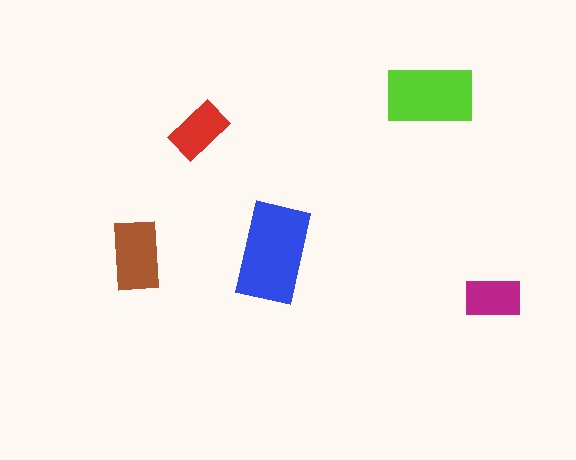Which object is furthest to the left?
The brown rectangle is leftmost.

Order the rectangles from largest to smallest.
the blue one, the lime one, the brown one, the red one, the magenta one.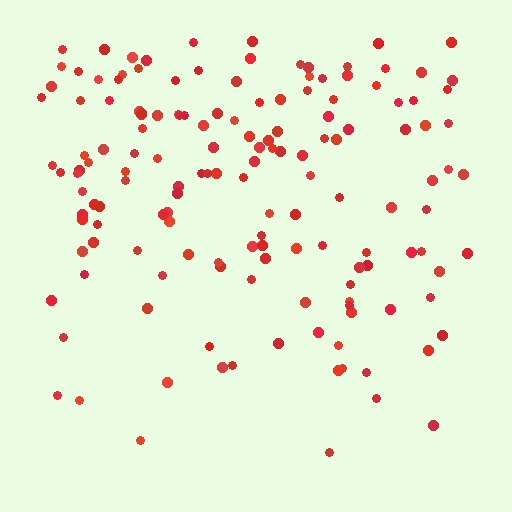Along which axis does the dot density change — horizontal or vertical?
Vertical.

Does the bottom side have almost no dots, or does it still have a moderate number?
Still a moderate number, just noticeably fewer than the top.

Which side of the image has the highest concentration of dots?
The top.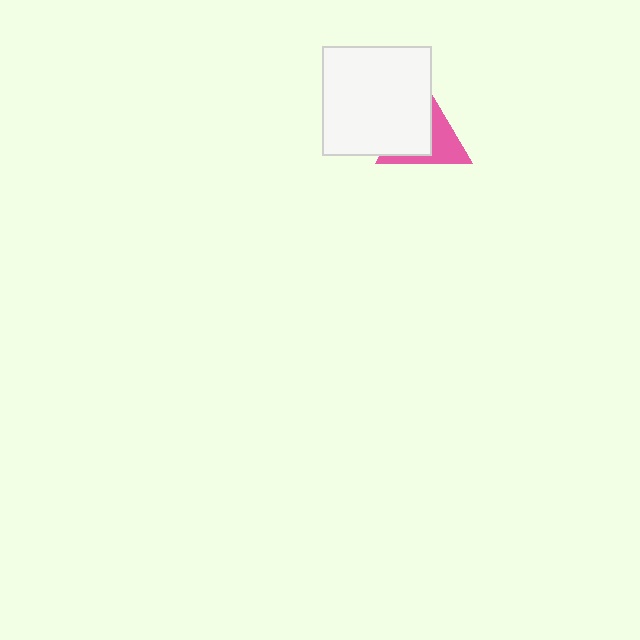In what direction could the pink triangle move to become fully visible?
The pink triangle could move right. That would shift it out from behind the white square entirely.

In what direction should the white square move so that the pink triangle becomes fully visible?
The white square should move left. That is the shortest direction to clear the overlap and leave the pink triangle fully visible.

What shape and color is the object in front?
The object in front is a white square.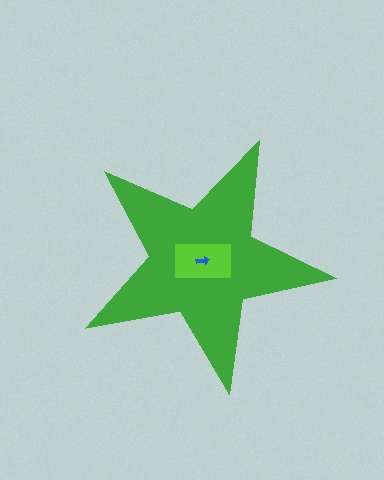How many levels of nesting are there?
3.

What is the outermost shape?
The green star.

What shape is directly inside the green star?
The lime rectangle.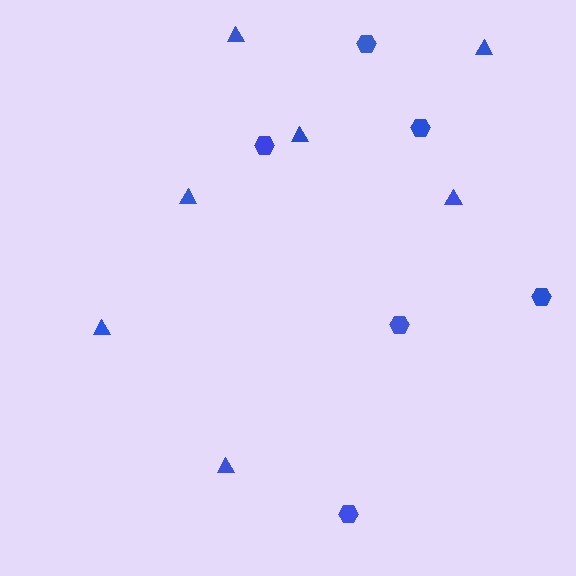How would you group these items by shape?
There are 2 groups: one group of hexagons (6) and one group of triangles (7).